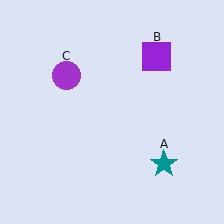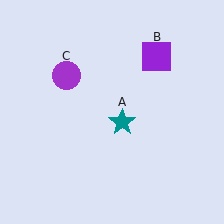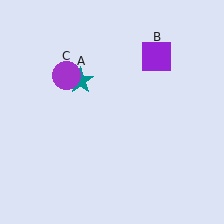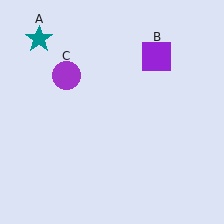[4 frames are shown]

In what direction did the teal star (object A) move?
The teal star (object A) moved up and to the left.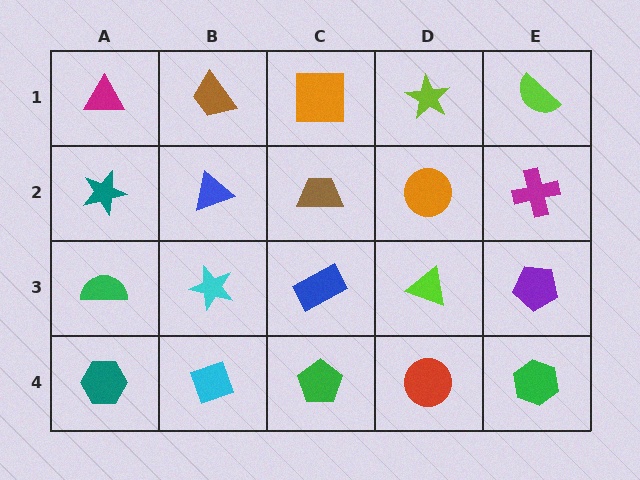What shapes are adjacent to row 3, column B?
A blue triangle (row 2, column B), a cyan diamond (row 4, column B), a green semicircle (row 3, column A), a blue rectangle (row 3, column C).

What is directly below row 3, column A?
A teal hexagon.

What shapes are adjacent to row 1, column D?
An orange circle (row 2, column D), an orange square (row 1, column C), a lime semicircle (row 1, column E).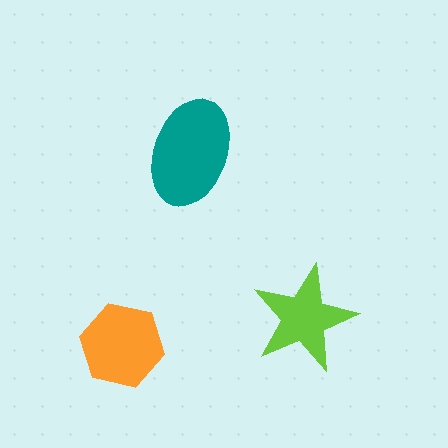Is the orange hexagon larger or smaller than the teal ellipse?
Smaller.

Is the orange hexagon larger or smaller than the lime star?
Larger.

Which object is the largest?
The teal ellipse.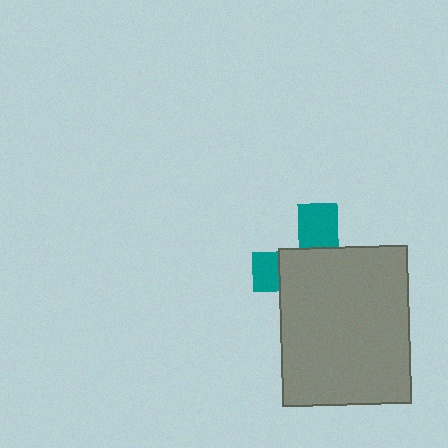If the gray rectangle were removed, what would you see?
You would see the complete teal cross.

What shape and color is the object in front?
The object in front is a gray rectangle.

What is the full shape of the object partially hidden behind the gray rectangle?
The partially hidden object is a teal cross.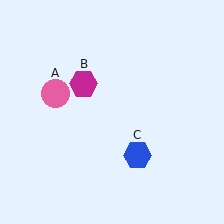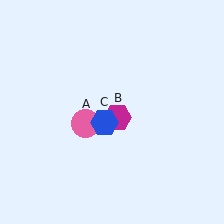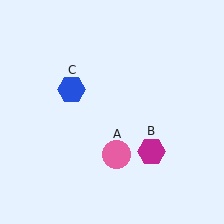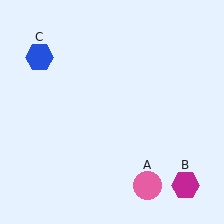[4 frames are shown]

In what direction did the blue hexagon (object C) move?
The blue hexagon (object C) moved up and to the left.